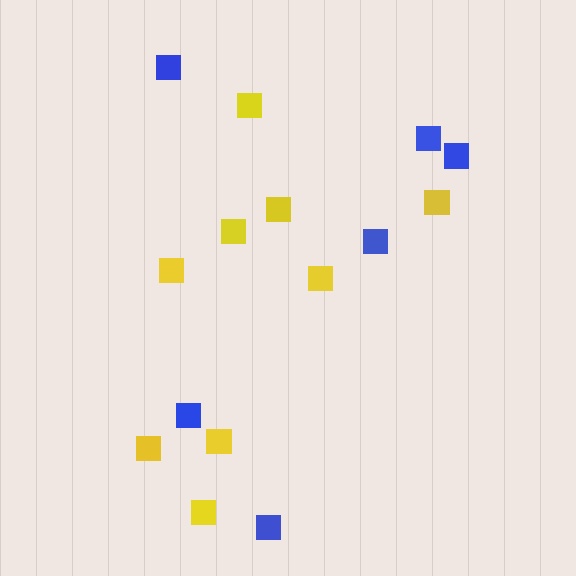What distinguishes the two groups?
There are 2 groups: one group of yellow squares (9) and one group of blue squares (6).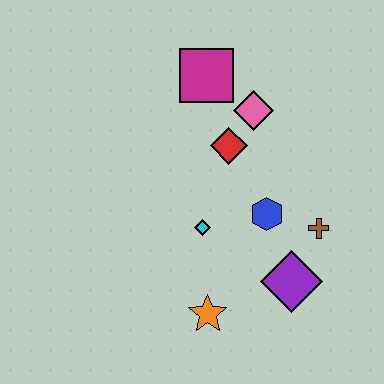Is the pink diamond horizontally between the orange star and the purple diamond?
Yes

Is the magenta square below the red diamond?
No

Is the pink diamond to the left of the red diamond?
No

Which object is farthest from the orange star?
The magenta square is farthest from the orange star.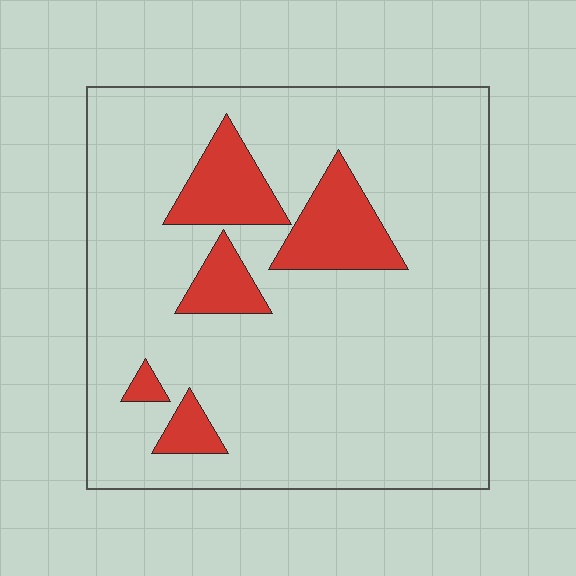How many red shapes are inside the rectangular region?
5.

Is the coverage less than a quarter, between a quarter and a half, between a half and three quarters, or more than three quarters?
Less than a quarter.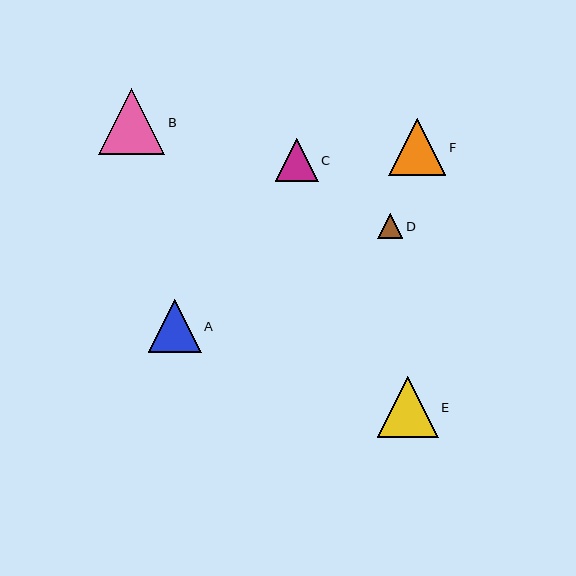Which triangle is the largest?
Triangle B is the largest with a size of approximately 66 pixels.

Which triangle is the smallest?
Triangle D is the smallest with a size of approximately 26 pixels.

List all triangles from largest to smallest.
From largest to smallest: B, E, F, A, C, D.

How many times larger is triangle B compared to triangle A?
Triangle B is approximately 1.2 times the size of triangle A.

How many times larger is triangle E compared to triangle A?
Triangle E is approximately 1.1 times the size of triangle A.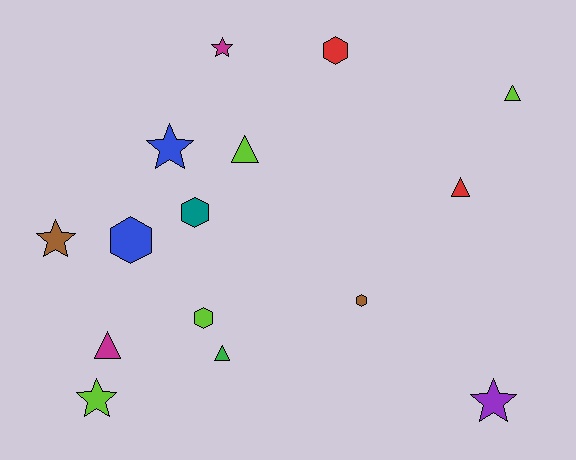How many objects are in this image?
There are 15 objects.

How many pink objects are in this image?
There are no pink objects.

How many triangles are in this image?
There are 5 triangles.